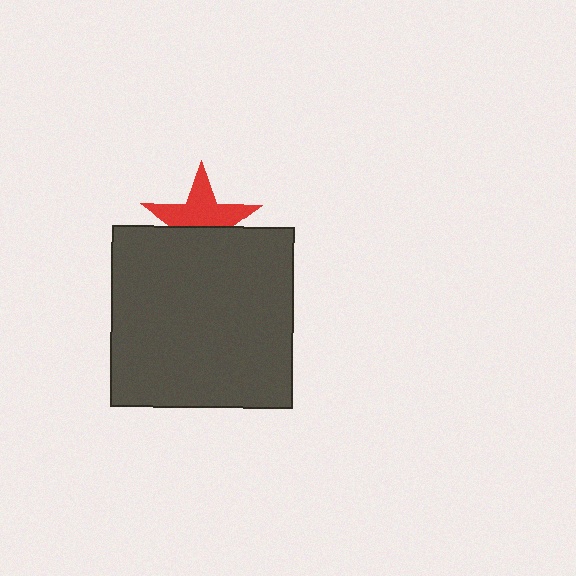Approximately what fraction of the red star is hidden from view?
Roughly 43% of the red star is hidden behind the dark gray square.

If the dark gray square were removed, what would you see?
You would see the complete red star.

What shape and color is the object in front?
The object in front is a dark gray square.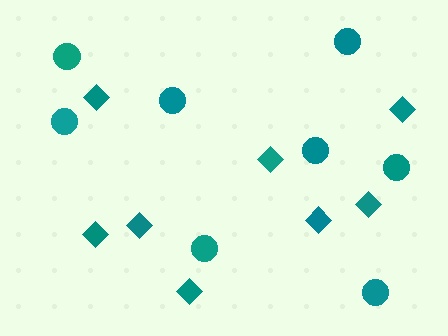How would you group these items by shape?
There are 2 groups: one group of diamonds (8) and one group of circles (8).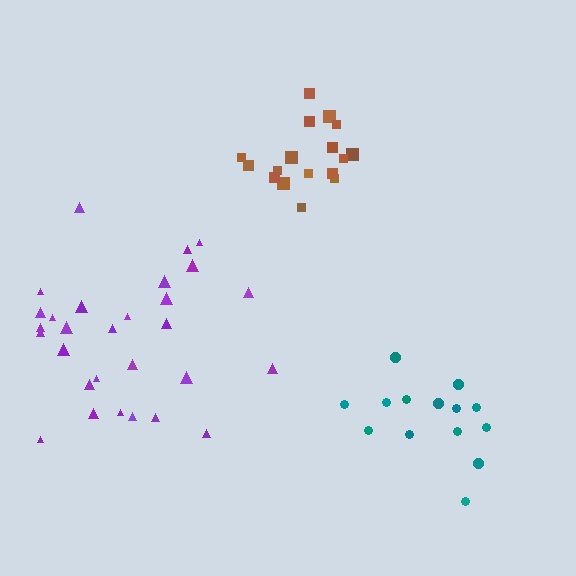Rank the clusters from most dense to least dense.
brown, purple, teal.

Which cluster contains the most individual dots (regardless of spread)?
Purple (29).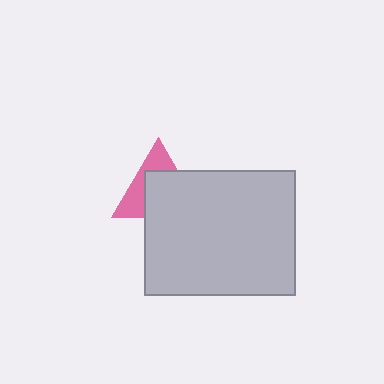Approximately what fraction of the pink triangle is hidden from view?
Roughly 60% of the pink triangle is hidden behind the light gray rectangle.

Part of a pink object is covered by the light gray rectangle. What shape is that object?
It is a triangle.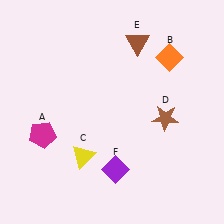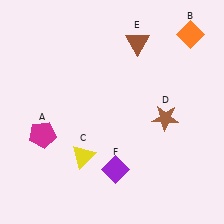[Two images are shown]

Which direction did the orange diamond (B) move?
The orange diamond (B) moved up.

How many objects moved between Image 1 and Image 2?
1 object moved between the two images.